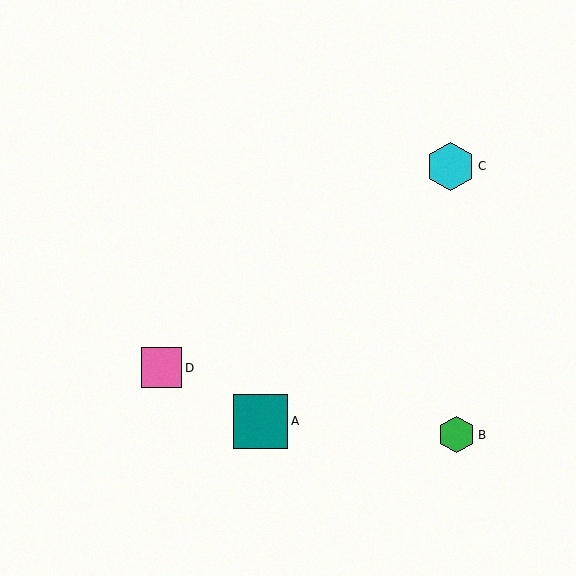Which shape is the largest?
The teal square (labeled A) is the largest.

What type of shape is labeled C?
Shape C is a cyan hexagon.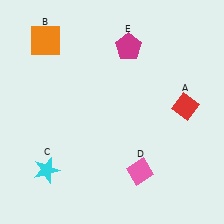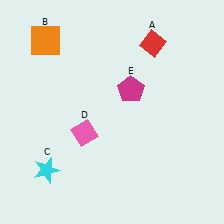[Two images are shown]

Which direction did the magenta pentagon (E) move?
The magenta pentagon (E) moved down.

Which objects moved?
The objects that moved are: the red diamond (A), the pink diamond (D), the magenta pentagon (E).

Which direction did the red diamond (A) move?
The red diamond (A) moved up.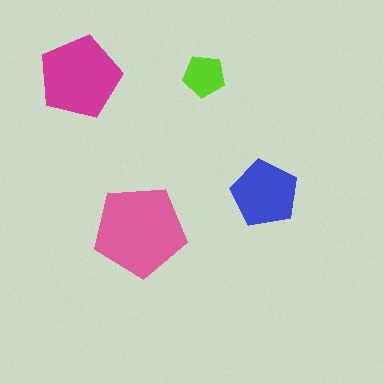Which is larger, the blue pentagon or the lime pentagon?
The blue one.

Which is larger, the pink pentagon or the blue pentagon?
The pink one.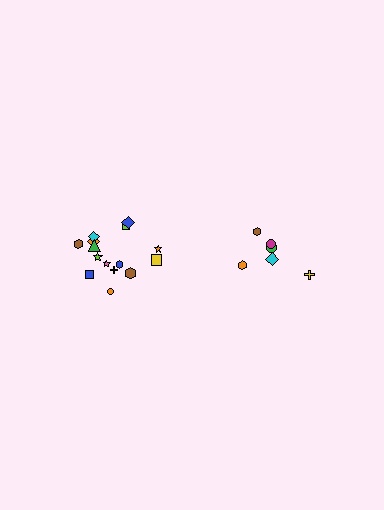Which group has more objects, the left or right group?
The left group.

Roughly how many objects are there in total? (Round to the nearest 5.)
Roughly 20 objects in total.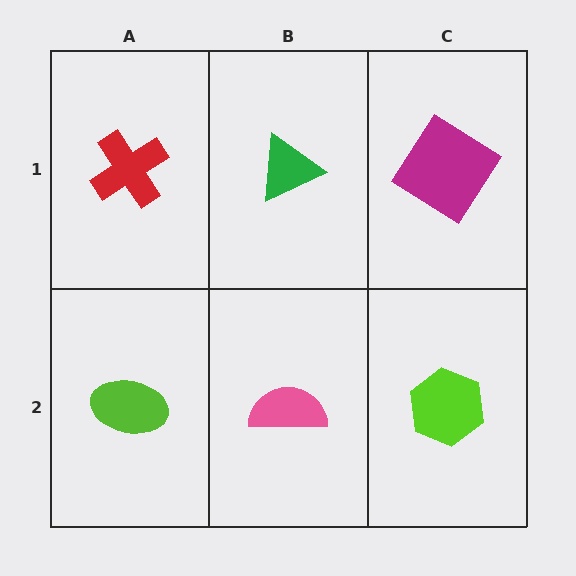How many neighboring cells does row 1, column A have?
2.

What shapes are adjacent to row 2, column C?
A magenta diamond (row 1, column C), a pink semicircle (row 2, column B).